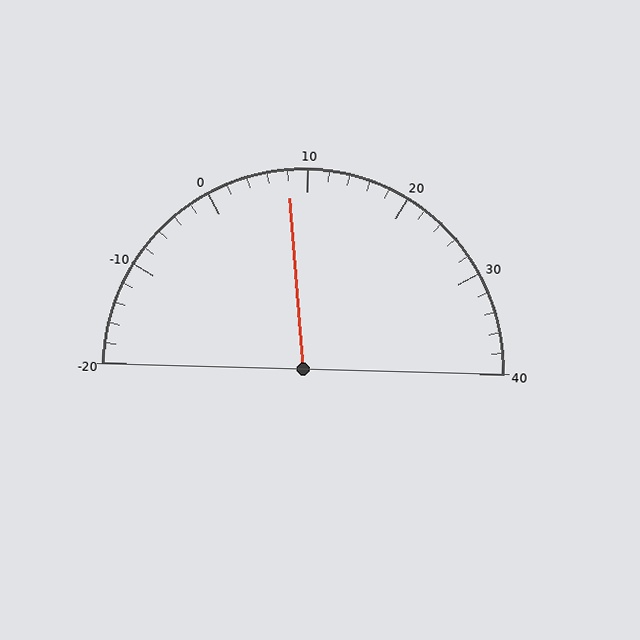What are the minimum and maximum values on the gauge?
The gauge ranges from -20 to 40.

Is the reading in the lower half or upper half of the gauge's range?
The reading is in the lower half of the range (-20 to 40).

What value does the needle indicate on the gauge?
The needle indicates approximately 8.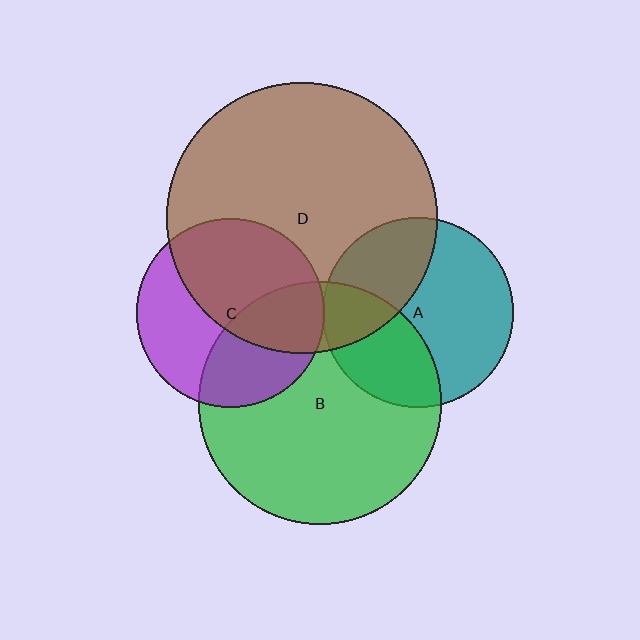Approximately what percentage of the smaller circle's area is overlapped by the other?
Approximately 35%.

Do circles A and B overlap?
Yes.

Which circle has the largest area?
Circle D (brown).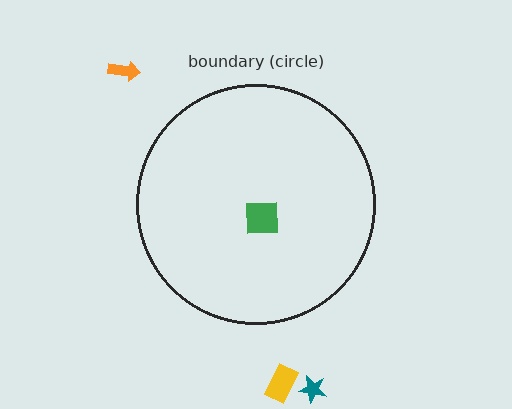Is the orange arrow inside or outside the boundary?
Outside.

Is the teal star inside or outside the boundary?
Outside.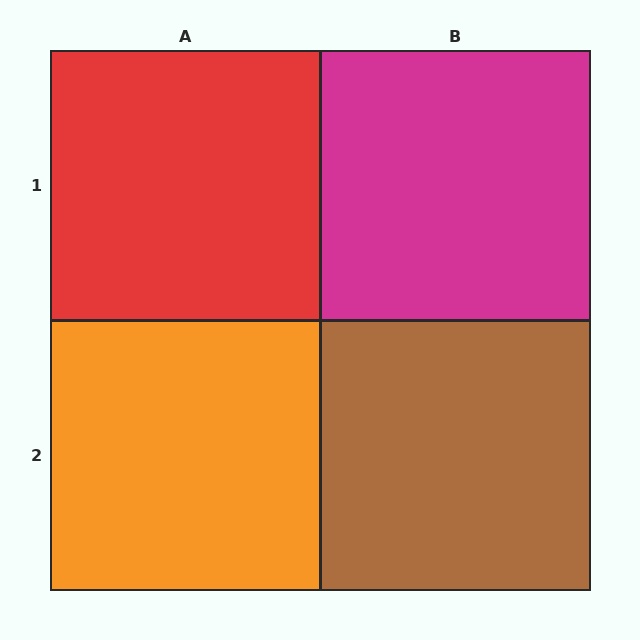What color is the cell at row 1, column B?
Magenta.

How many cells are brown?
1 cell is brown.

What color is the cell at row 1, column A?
Red.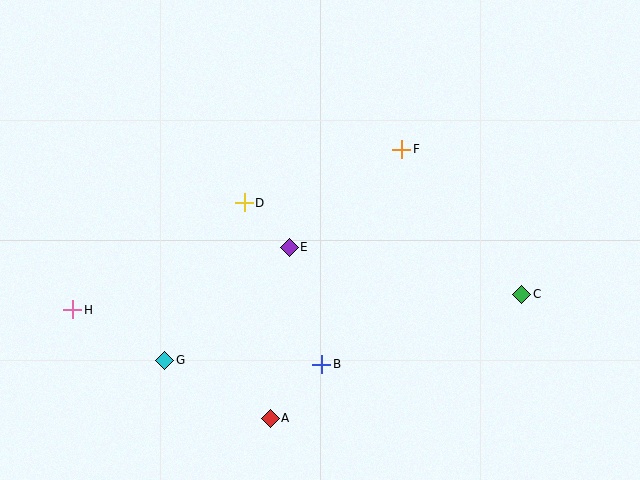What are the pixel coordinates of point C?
Point C is at (522, 294).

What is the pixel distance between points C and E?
The distance between C and E is 237 pixels.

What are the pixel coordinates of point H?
Point H is at (73, 310).